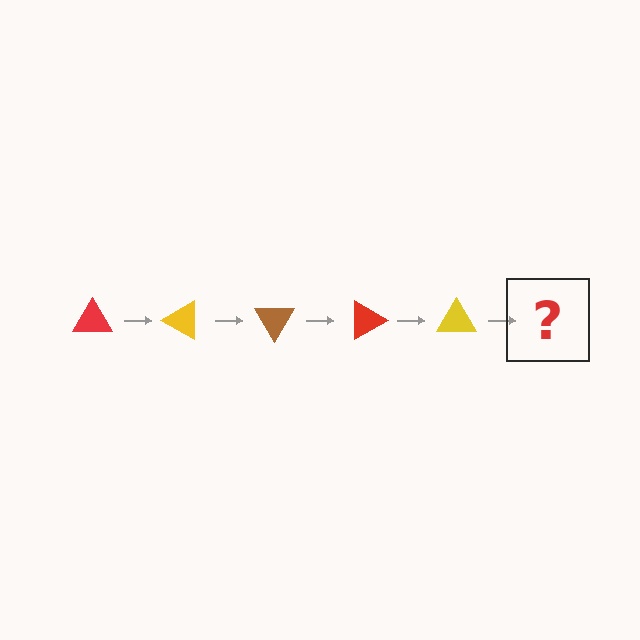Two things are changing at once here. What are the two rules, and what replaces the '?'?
The two rules are that it rotates 30 degrees each step and the color cycles through red, yellow, and brown. The '?' should be a brown triangle, rotated 150 degrees from the start.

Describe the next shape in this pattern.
It should be a brown triangle, rotated 150 degrees from the start.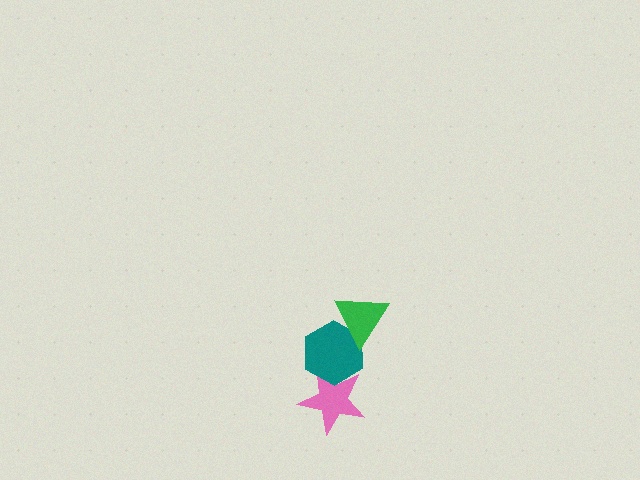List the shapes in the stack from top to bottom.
From top to bottom: the green triangle, the teal hexagon, the pink star.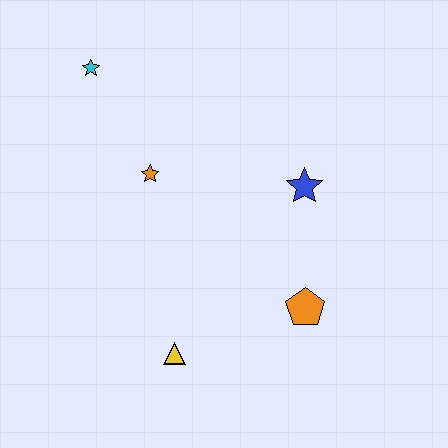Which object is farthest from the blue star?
The cyan star is farthest from the blue star.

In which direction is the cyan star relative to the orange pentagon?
The cyan star is above the orange pentagon.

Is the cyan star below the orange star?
No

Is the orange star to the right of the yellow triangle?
No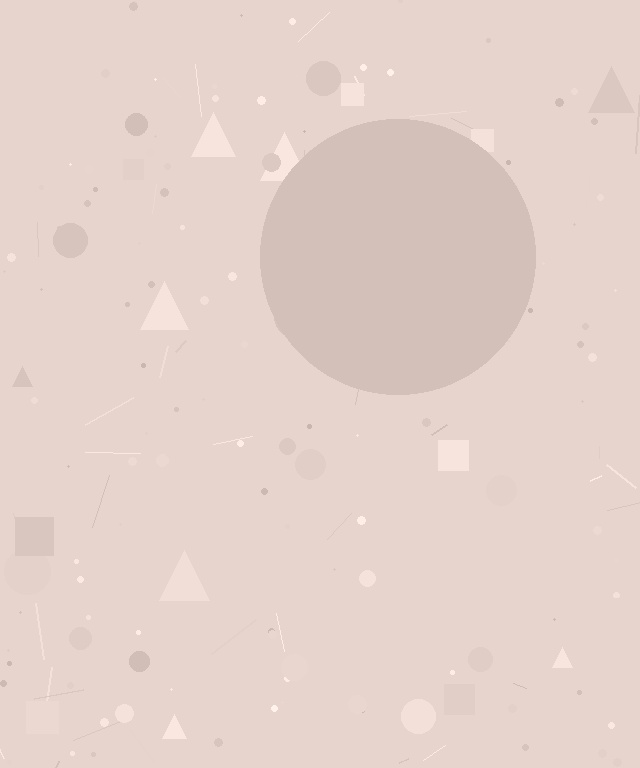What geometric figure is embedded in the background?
A circle is embedded in the background.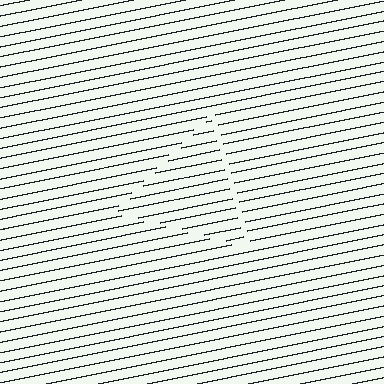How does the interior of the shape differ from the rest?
The interior of the shape contains the same grating, shifted by half a period — the contour is defined by the phase discontinuity where line-ends from the inner and outer gratings abut.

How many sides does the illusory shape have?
3 sides — the line-ends trace a triangle.